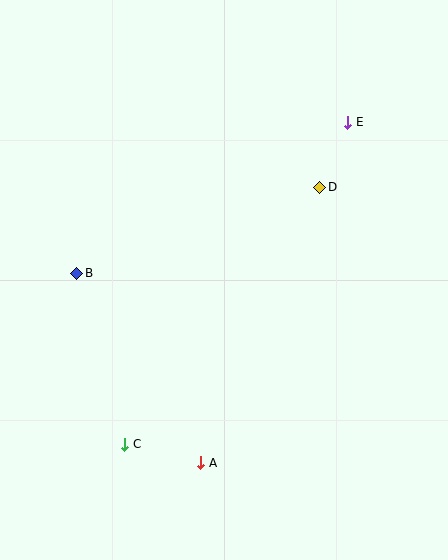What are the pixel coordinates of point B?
Point B is at (77, 273).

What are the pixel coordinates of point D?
Point D is at (320, 187).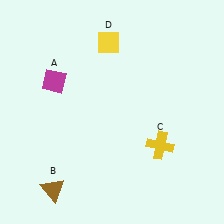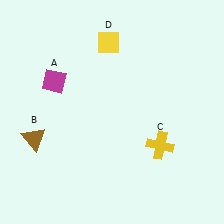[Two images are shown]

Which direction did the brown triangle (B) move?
The brown triangle (B) moved up.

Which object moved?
The brown triangle (B) moved up.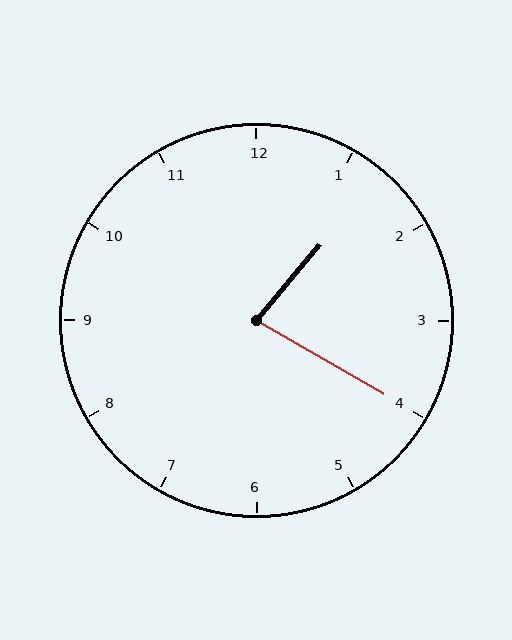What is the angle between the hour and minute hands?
Approximately 80 degrees.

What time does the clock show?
1:20.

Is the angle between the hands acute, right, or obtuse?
It is acute.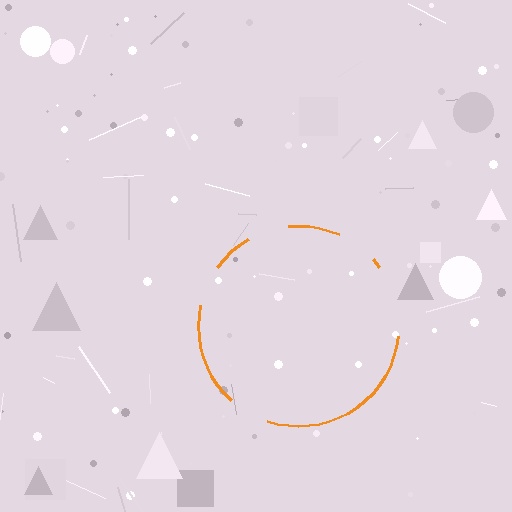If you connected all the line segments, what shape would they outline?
They would outline a circle.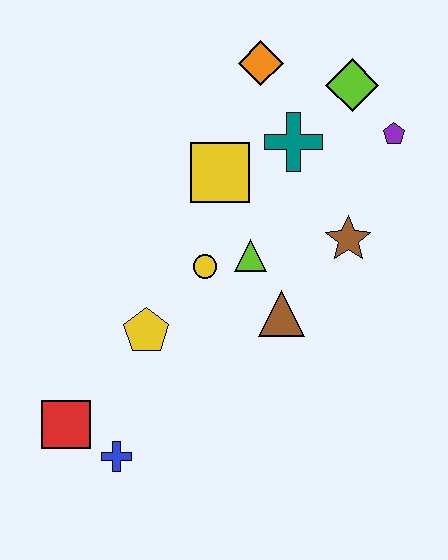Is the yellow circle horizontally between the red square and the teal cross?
Yes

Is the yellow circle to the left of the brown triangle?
Yes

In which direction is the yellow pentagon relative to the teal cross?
The yellow pentagon is below the teal cross.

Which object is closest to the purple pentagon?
The lime diamond is closest to the purple pentagon.